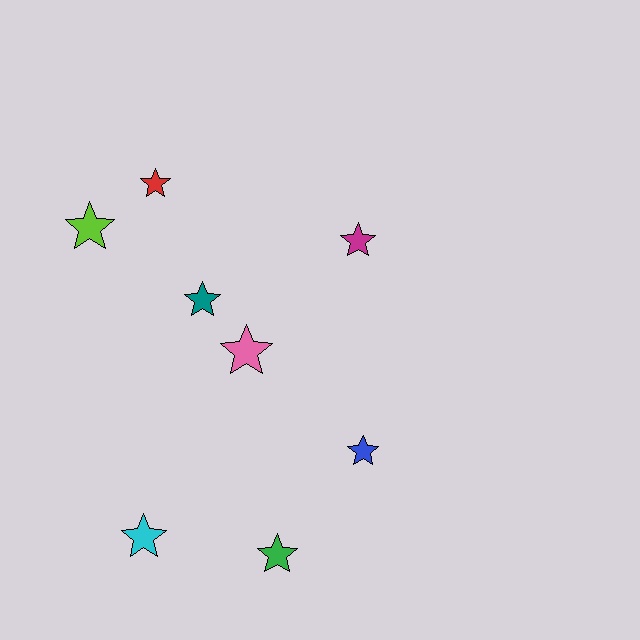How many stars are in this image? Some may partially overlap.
There are 8 stars.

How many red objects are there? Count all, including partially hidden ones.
There is 1 red object.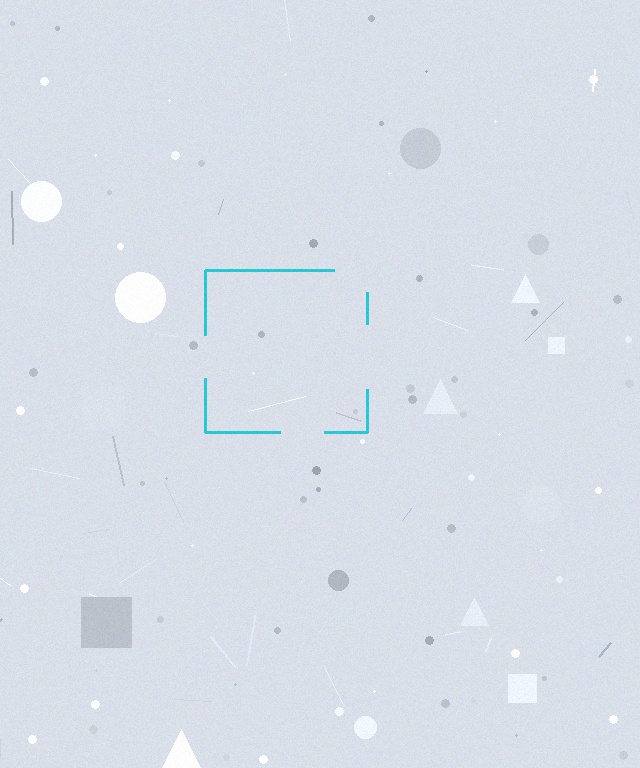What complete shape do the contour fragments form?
The contour fragments form a square.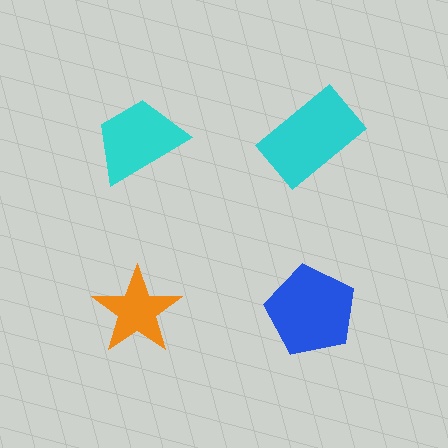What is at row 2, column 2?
A blue pentagon.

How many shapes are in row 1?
2 shapes.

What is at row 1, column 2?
A cyan rectangle.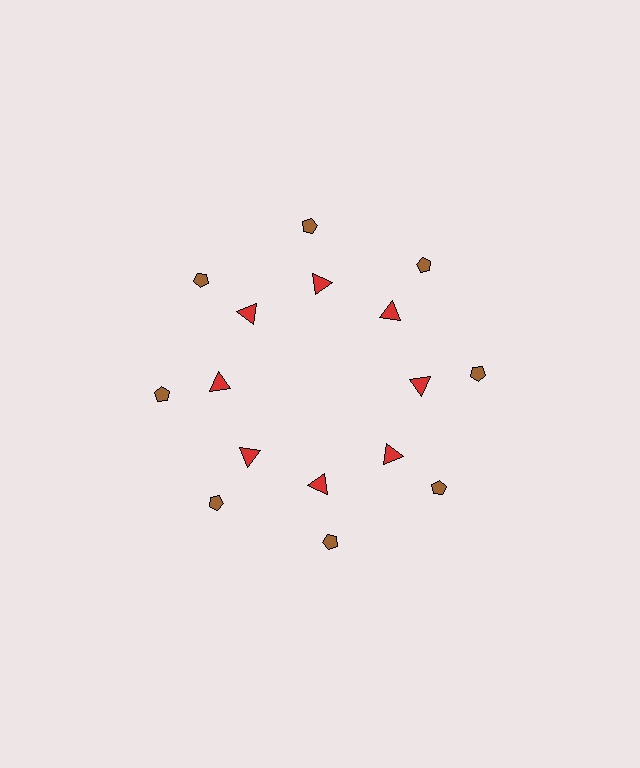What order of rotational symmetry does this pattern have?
This pattern has 8-fold rotational symmetry.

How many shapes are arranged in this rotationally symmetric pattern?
There are 16 shapes, arranged in 8 groups of 2.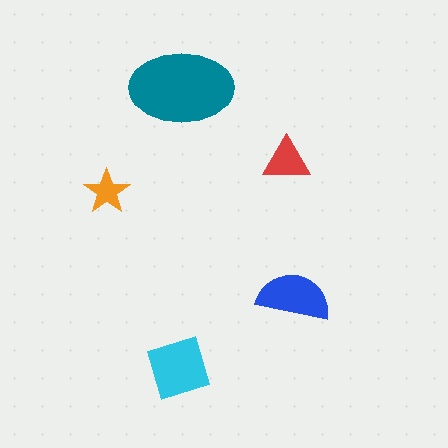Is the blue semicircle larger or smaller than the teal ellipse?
Smaller.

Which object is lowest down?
The cyan square is bottommost.